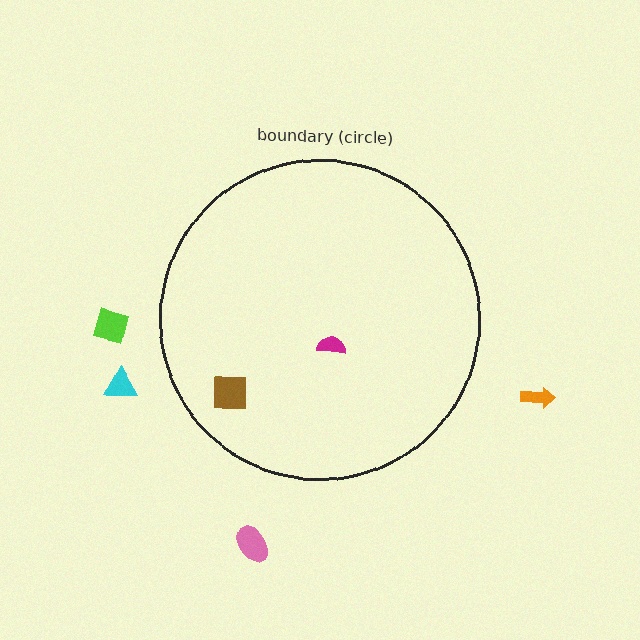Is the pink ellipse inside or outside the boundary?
Outside.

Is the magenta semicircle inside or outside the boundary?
Inside.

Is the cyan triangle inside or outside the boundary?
Outside.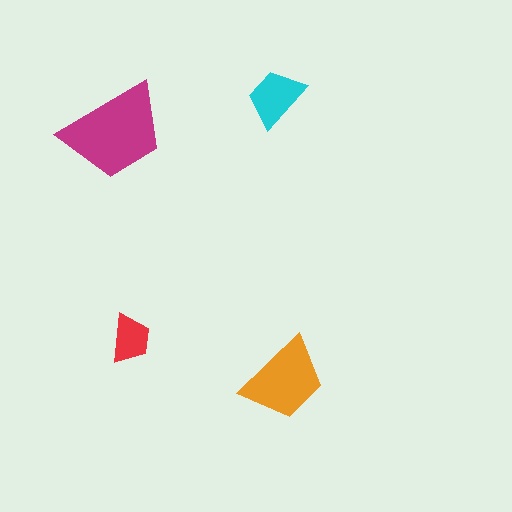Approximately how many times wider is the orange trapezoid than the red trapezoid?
About 2 times wider.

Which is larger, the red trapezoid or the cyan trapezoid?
The cyan one.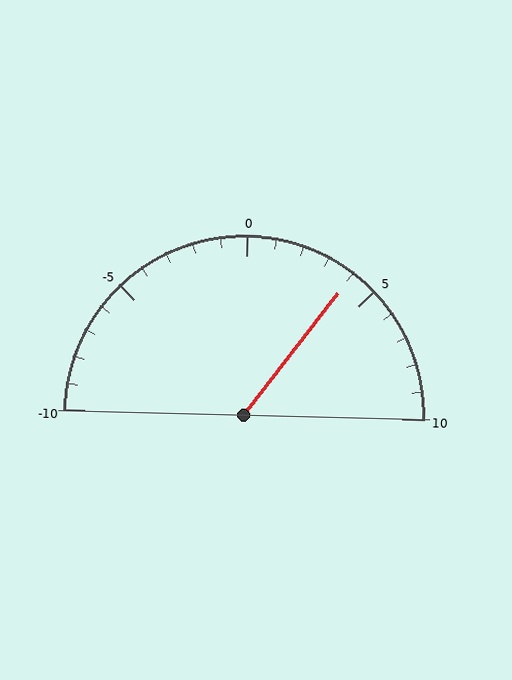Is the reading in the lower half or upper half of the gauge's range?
The reading is in the upper half of the range (-10 to 10).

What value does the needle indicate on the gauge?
The needle indicates approximately 4.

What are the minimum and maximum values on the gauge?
The gauge ranges from -10 to 10.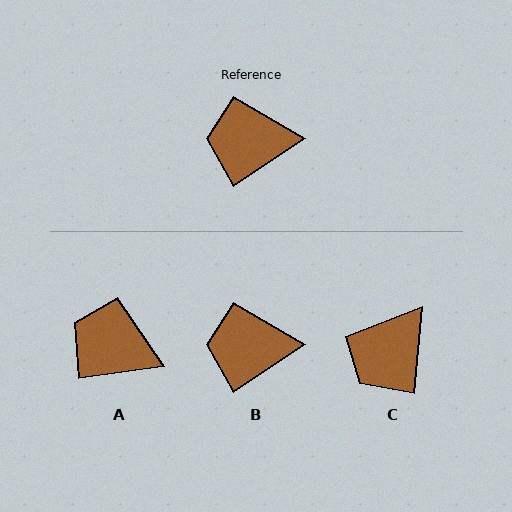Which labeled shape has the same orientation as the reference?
B.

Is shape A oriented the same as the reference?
No, it is off by about 26 degrees.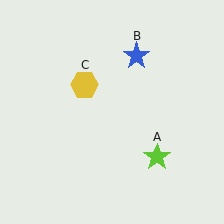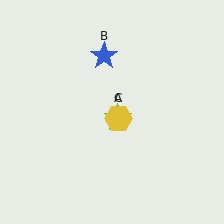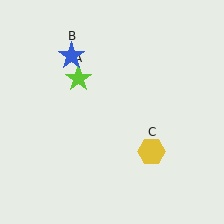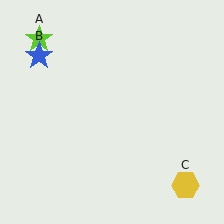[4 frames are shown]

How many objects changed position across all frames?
3 objects changed position: lime star (object A), blue star (object B), yellow hexagon (object C).